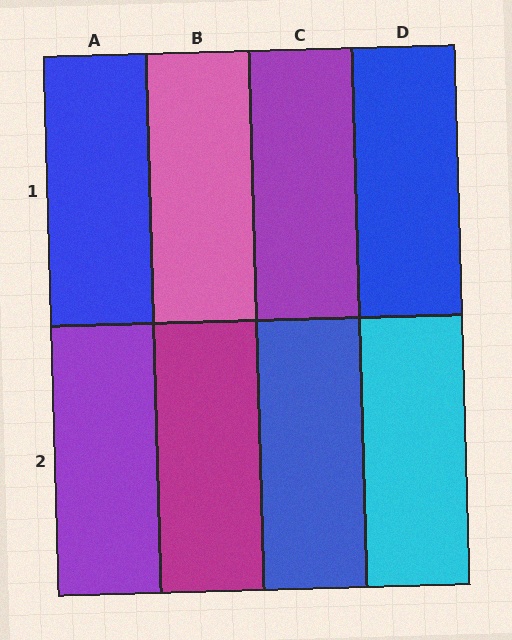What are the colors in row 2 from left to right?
Purple, magenta, blue, cyan.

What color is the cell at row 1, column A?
Blue.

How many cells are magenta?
1 cell is magenta.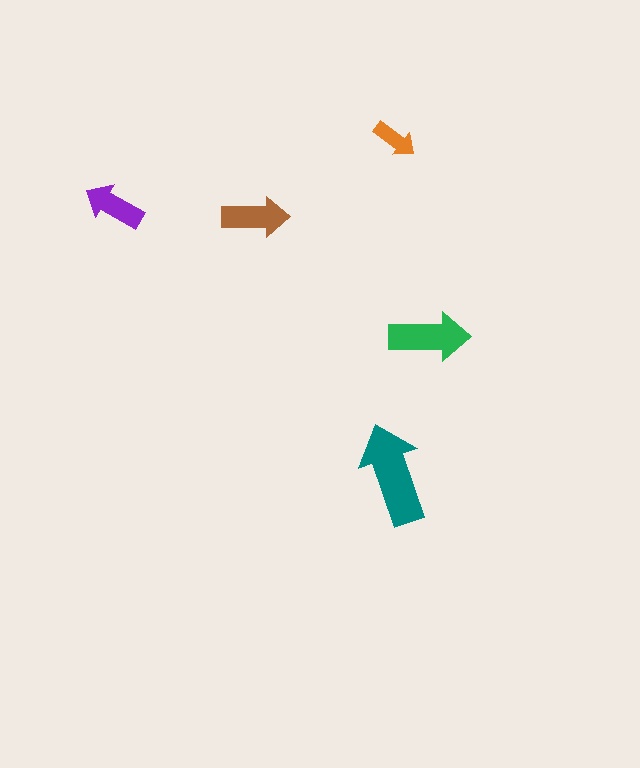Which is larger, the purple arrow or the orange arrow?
The purple one.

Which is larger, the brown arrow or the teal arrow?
The teal one.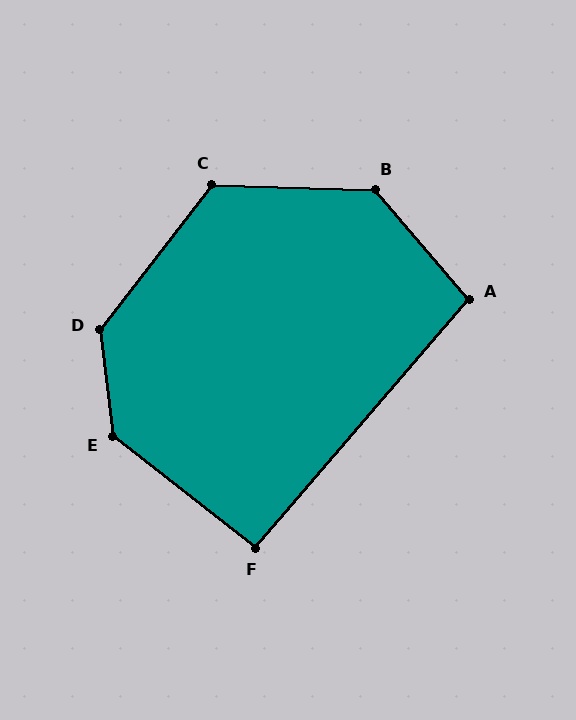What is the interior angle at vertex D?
Approximately 135 degrees (obtuse).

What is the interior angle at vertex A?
Approximately 99 degrees (obtuse).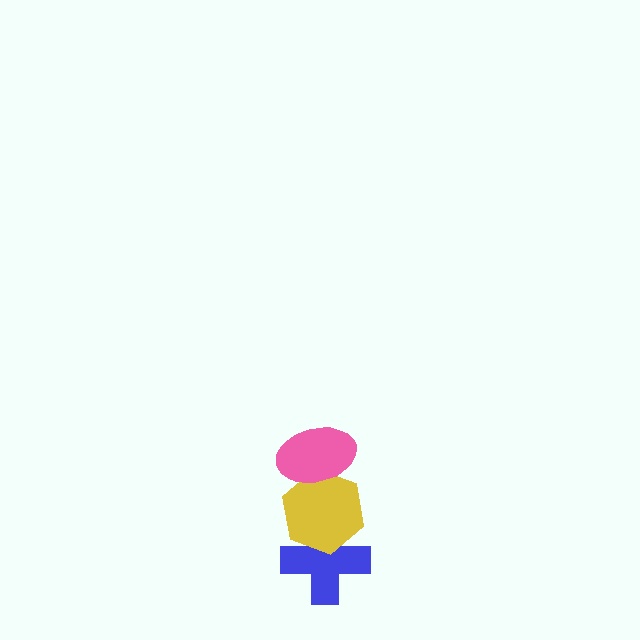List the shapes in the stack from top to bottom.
From top to bottom: the pink ellipse, the yellow hexagon, the blue cross.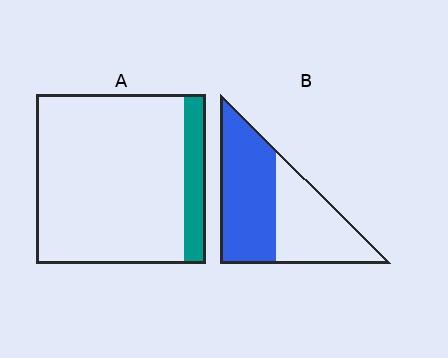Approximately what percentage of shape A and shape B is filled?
A is approximately 15% and B is approximately 55%.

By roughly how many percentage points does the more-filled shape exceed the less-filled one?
By roughly 40 percentage points (B over A).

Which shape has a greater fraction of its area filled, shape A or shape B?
Shape B.